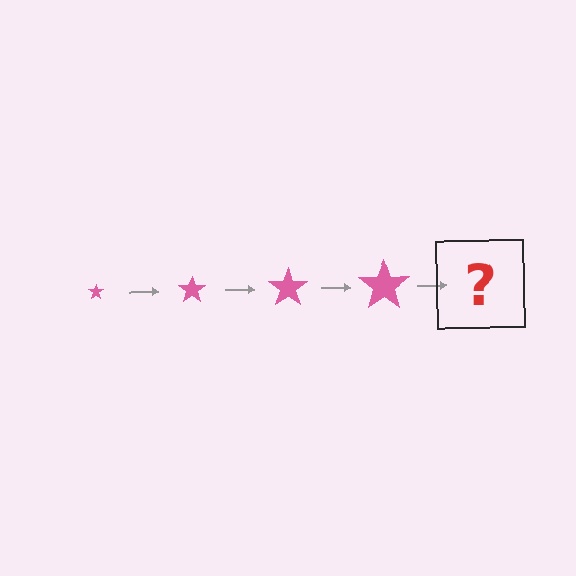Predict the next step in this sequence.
The next step is a pink star, larger than the previous one.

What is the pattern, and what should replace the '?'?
The pattern is that the star gets progressively larger each step. The '?' should be a pink star, larger than the previous one.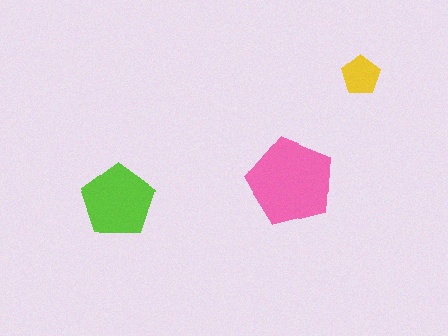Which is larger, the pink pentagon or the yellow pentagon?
The pink one.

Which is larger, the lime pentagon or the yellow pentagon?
The lime one.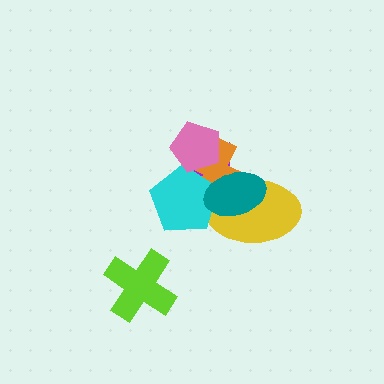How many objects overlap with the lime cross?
0 objects overlap with the lime cross.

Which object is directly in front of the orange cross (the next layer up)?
The cyan pentagon is directly in front of the orange cross.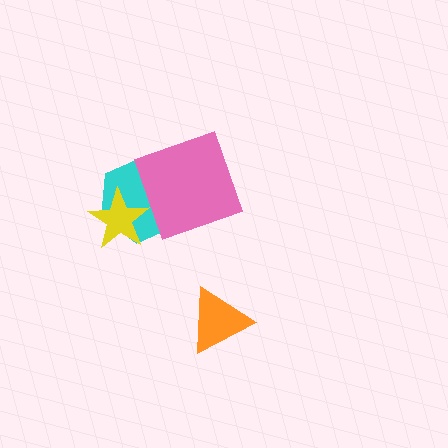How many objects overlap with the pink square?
1 object overlaps with the pink square.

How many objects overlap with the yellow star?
1 object overlaps with the yellow star.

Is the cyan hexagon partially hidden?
Yes, it is partially covered by another shape.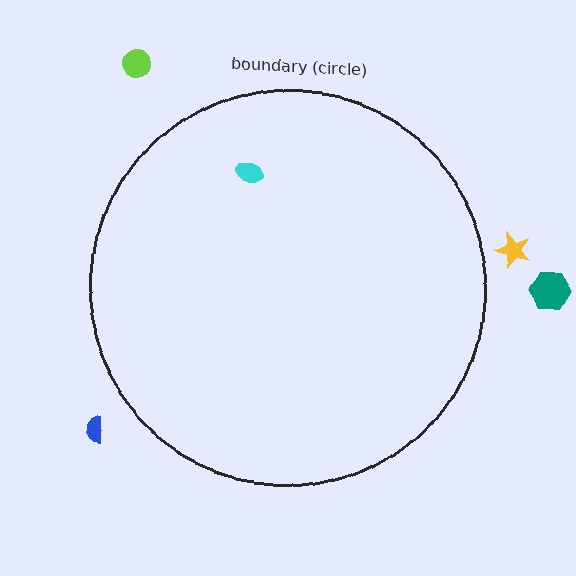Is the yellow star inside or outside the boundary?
Outside.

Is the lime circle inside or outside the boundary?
Outside.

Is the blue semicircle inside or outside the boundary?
Outside.